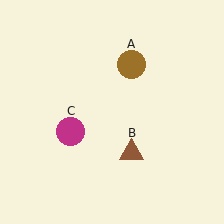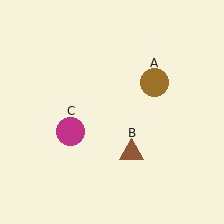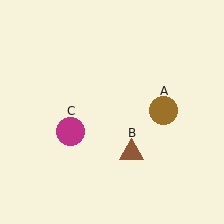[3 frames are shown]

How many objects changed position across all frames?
1 object changed position: brown circle (object A).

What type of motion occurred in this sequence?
The brown circle (object A) rotated clockwise around the center of the scene.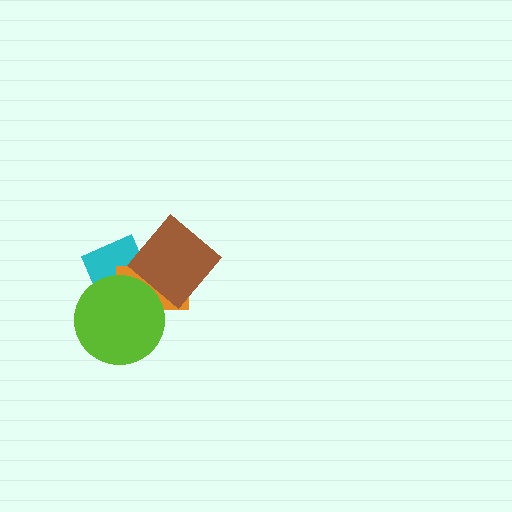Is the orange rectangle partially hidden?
Yes, it is partially covered by another shape.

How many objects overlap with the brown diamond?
3 objects overlap with the brown diamond.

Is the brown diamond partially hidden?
Yes, it is partially covered by another shape.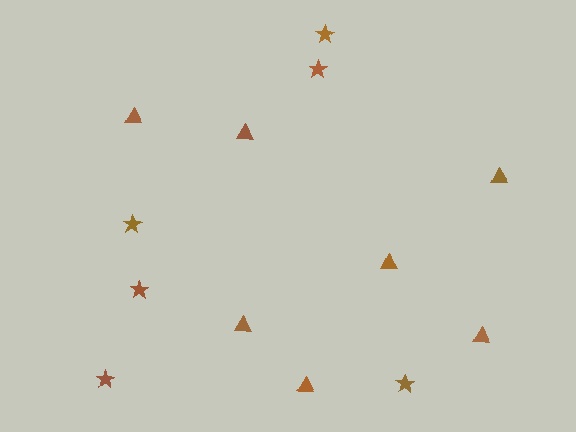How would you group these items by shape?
There are 2 groups: one group of triangles (7) and one group of stars (6).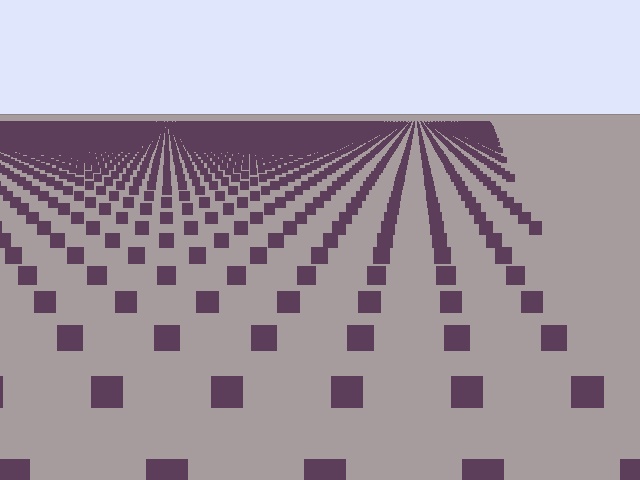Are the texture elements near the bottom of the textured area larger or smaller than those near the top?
Larger. Near the bottom, elements are closer to the viewer and appear at a bigger on-screen size.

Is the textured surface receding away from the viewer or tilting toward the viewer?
The surface is receding away from the viewer. Texture elements get smaller and denser toward the top.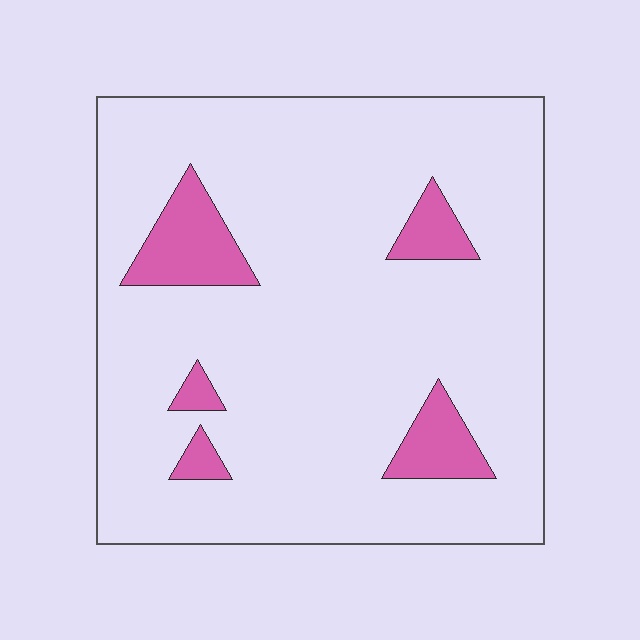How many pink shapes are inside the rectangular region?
5.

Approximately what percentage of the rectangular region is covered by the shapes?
Approximately 10%.